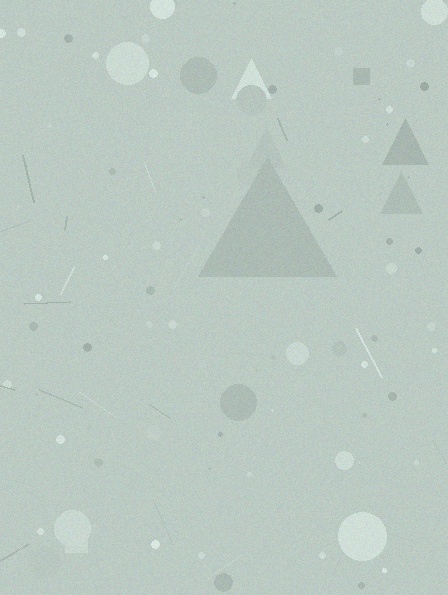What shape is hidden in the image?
A triangle is hidden in the image.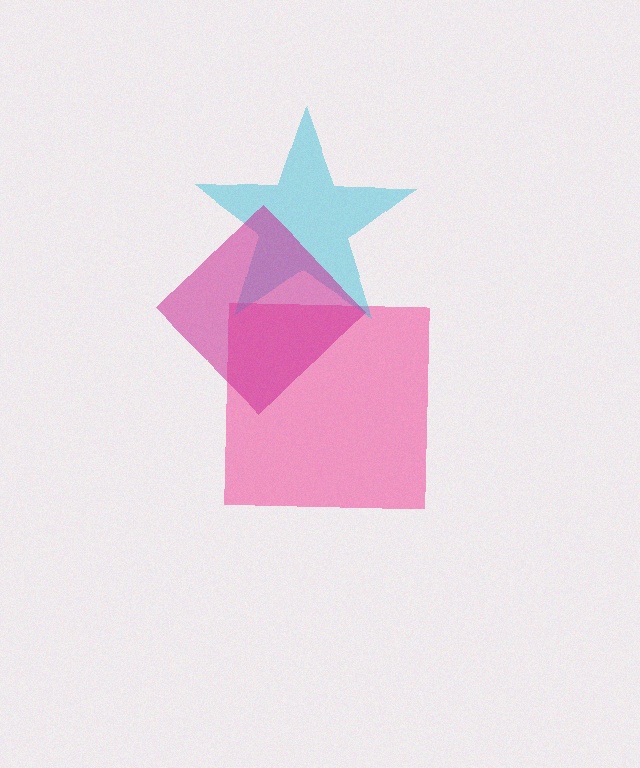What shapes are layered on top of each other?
The layered shapes are: a pink square, a cyan star, a magenta diamond.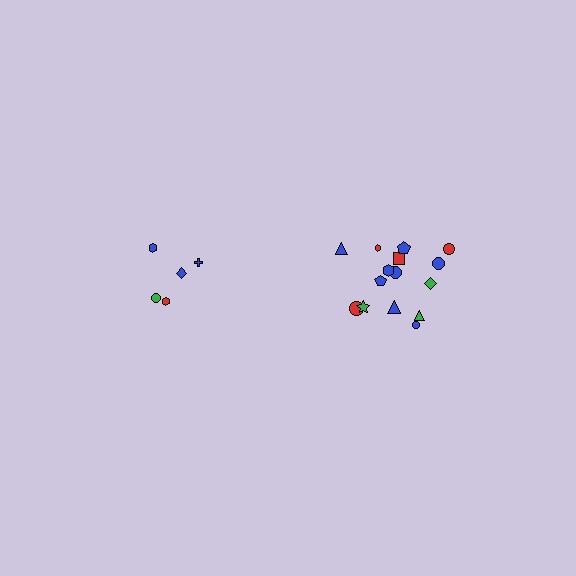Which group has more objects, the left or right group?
The right group.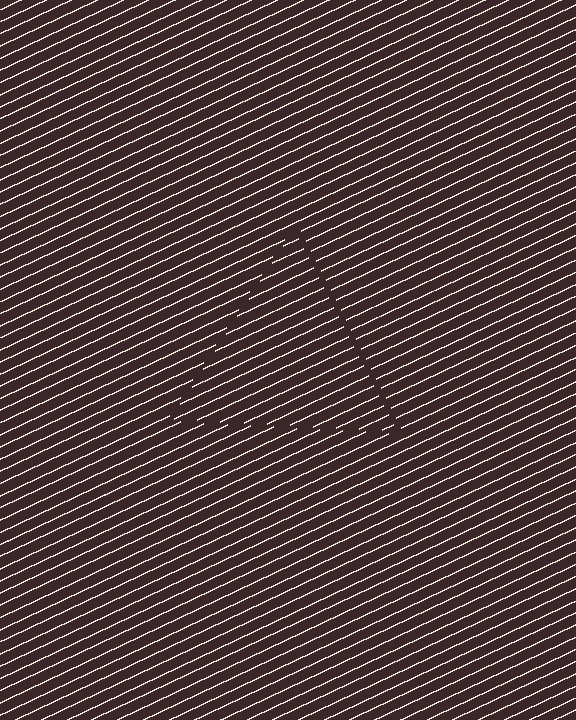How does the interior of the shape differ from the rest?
The interior of the shape contains the same grating, shifted by half a period — the contour is defined by the phase discontinuity where line-ends from the inner and outer gratings abut.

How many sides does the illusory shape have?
3 sides — the line-ends trace a triangle.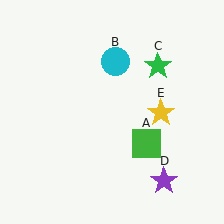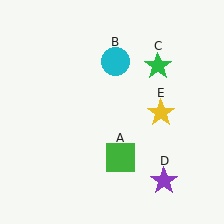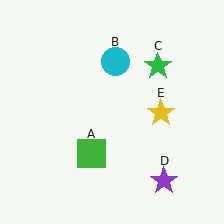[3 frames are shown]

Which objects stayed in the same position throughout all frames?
Cyan circle (object B) and green star (object C) and purple star (object D) and yellow star (object E) remained stationary.